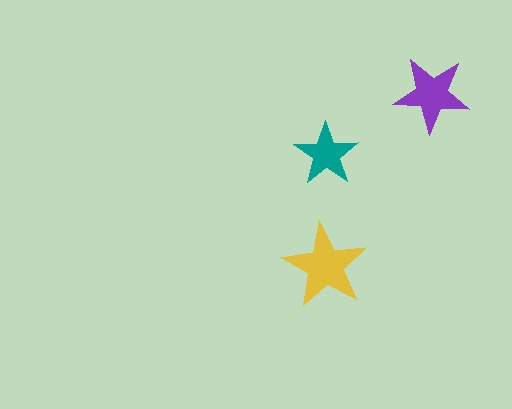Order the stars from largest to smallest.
the yellow one, the purple one, the teal one.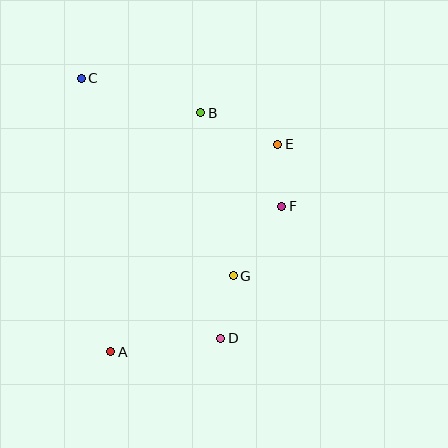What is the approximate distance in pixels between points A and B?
The distance between A and B is approximately 255 pixels.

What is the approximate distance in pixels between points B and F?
The distance between B and F is approximately 124 pixels.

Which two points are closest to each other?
Points E and F are closest to each other.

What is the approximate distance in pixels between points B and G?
The distance between B and G is approximately 166 pixels.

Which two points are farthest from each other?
Points C and D are farthest from each other.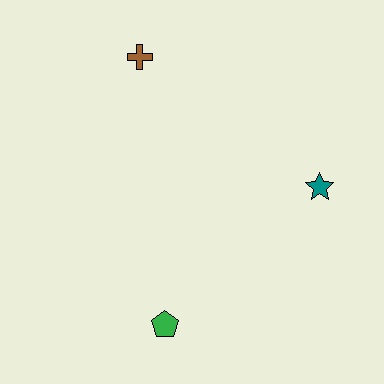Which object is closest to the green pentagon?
The teal star is closest to the green pentagon.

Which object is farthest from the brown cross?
The green pentagon is farthest from the brown cross.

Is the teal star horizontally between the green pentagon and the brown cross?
No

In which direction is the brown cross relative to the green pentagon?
The brown cross is above the green pentagon.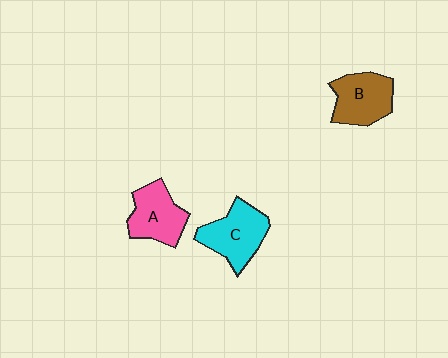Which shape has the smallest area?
Shape A (pink).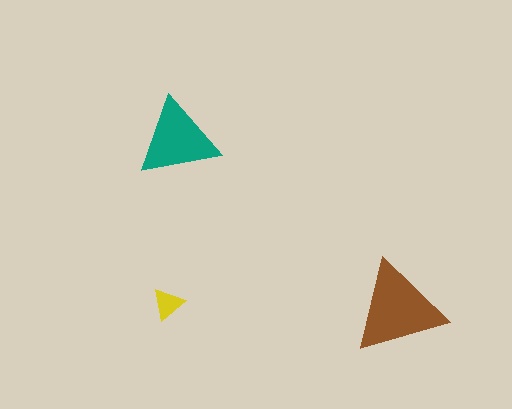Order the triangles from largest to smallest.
the brown one, the teal one, the yellow one.